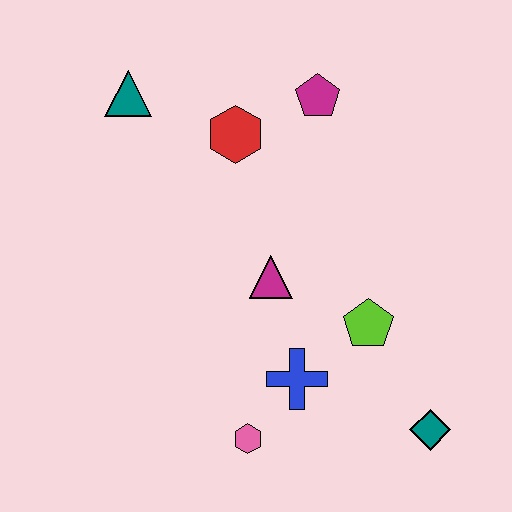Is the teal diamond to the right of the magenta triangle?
Yes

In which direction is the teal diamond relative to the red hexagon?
The teal diamond is below the red hexagon.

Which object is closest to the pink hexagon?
The blue cross is closest to the pink hexagon.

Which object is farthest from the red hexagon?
The teal diamond is farthest from the red hexagon.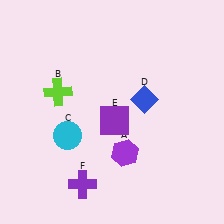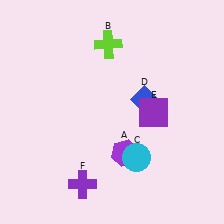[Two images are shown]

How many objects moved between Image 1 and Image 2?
3 objects moved between the two images.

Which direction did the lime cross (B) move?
The lime cross (B) moved right.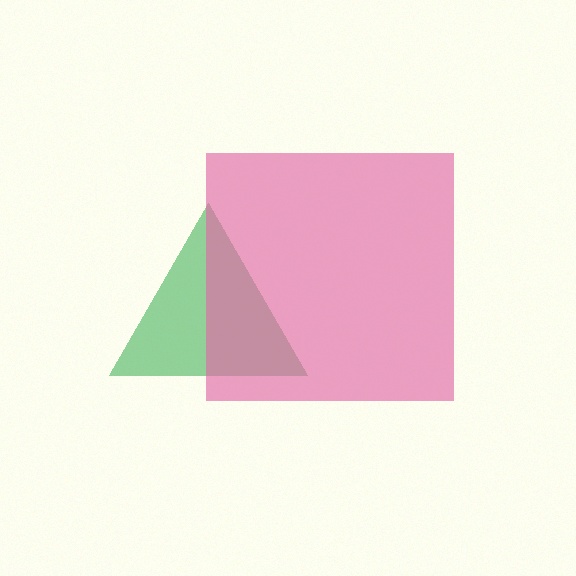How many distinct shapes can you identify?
There are 2 distinct shapes: a green triangle, a pink square.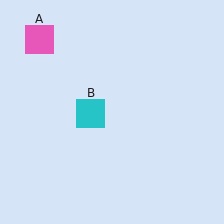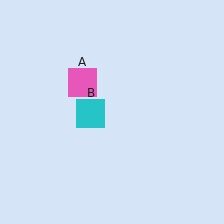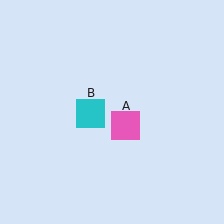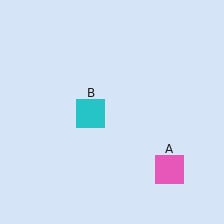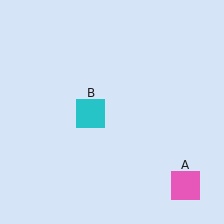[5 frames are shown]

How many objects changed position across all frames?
1 object changed position: pink square (object A).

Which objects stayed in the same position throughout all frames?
Cyan square (object B) remained stationary.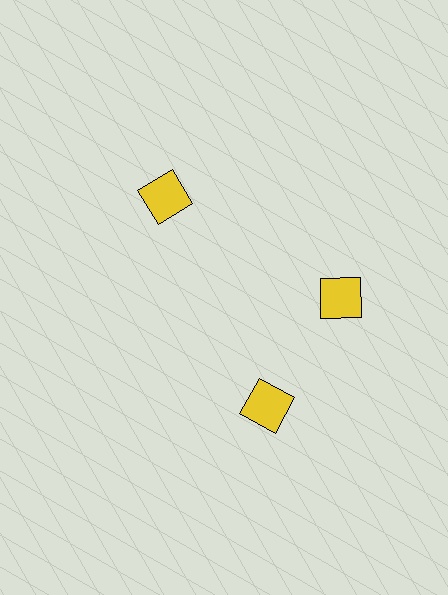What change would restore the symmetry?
The symmetry would be restored by rotating it back into even spacing with its neighbors so that all 3 squares sit at equal angles and equal distance from the center.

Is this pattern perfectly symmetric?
No. The 3 yellow squares are arranged in a ring, but one element near the 7 o'clock position is rotated out of alignment along the ring, breaking the 3-fold rotational symmetry.